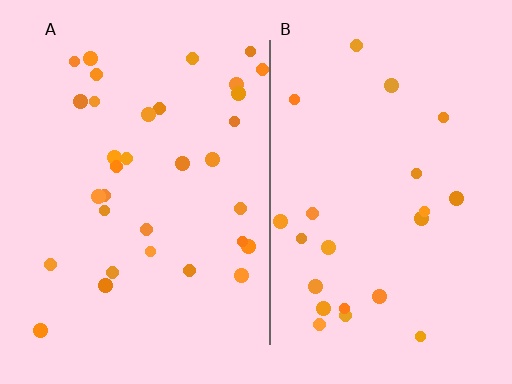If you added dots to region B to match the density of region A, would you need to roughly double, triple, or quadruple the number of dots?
Approximately double.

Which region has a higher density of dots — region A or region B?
A (the left).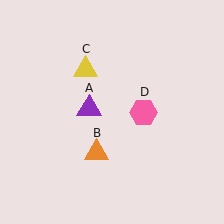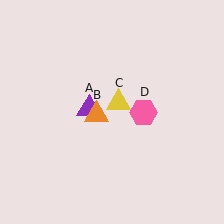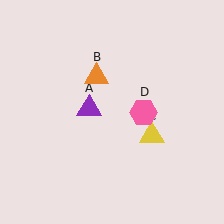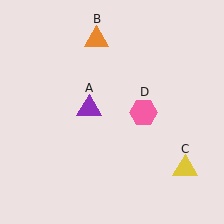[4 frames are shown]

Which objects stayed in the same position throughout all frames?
Purple triangle (object A) and pink hexagon (object D) remained stationary.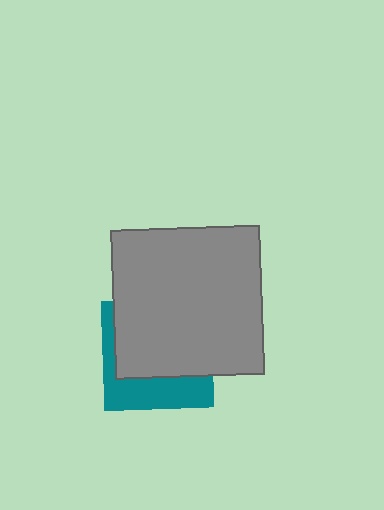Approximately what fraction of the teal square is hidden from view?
Roughly 65% of the teal square is hidden behind the gray square.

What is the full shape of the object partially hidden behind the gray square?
The partially hidden object is a teal square.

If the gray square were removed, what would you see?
You would see the complete teal square.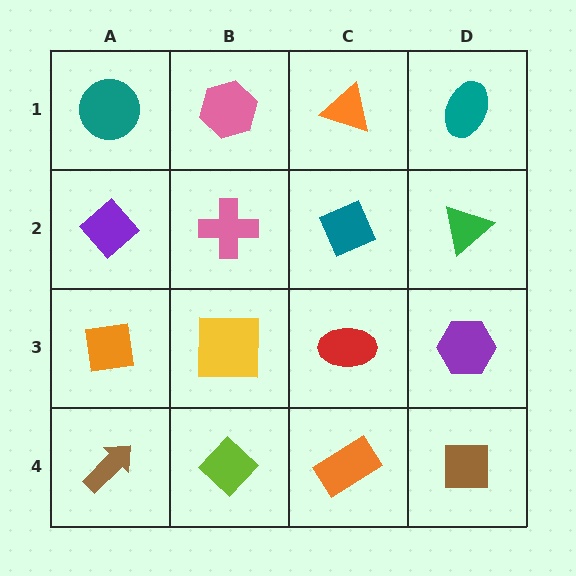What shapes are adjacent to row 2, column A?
A teal circle (row 1, column A), an orange square (row 3, column A), a pink cross (row 2, column B).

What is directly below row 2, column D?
A purple hexagon.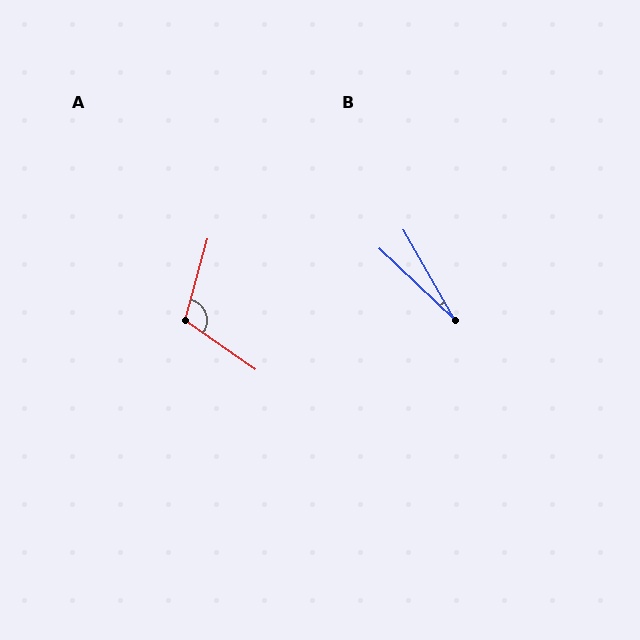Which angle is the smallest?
B, at approximately 17 degrees.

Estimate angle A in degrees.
Approximately 109 degrees.